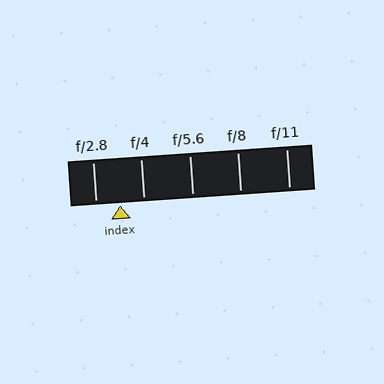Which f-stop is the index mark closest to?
The index mark is closest to f/4.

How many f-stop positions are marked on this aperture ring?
There are 5 f-stop positions marked.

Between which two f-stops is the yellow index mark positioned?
The index mark is between f/2.8 and f/4.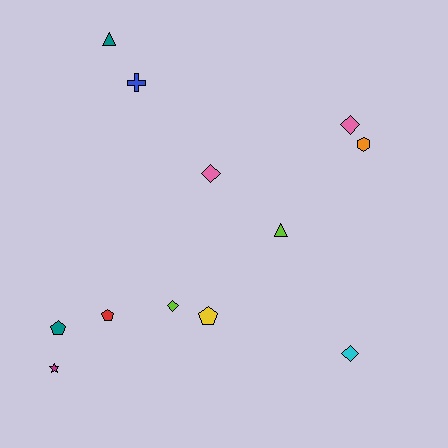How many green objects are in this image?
There are no green objects.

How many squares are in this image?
There are no squares.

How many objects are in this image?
There are 12 objects.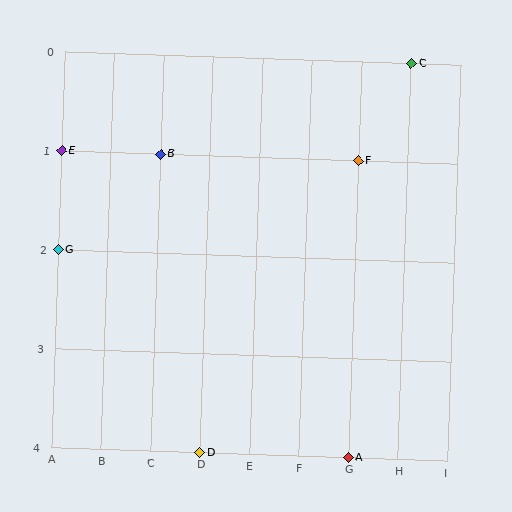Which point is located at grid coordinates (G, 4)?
Point A is at (G, 4).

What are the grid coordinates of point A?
Point A is at grid coordinates (G, 4).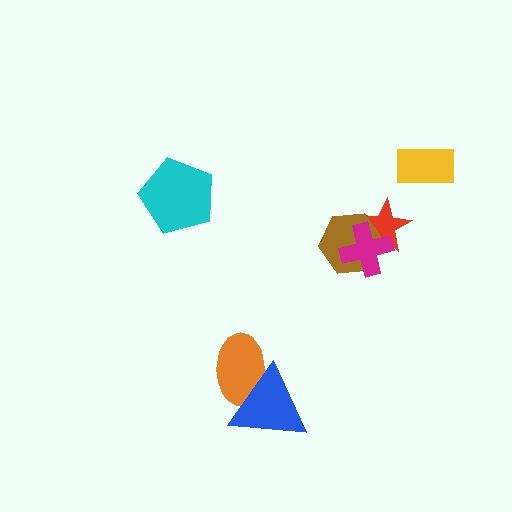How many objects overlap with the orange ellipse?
1 object overlaps with the orange ellipse.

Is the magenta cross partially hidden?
No, no other shape covers it.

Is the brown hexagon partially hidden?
Yes, it is partially covered by another shape.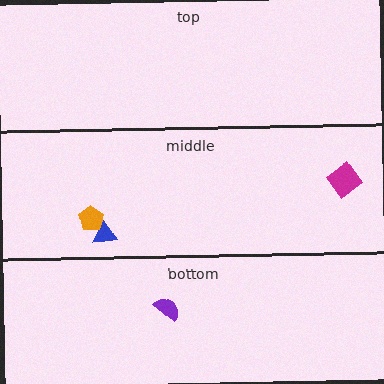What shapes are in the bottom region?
The purple semicircle.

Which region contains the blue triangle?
The middle region.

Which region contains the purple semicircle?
The bottom region.